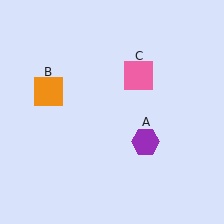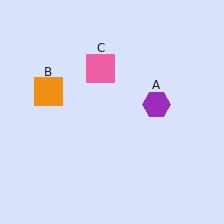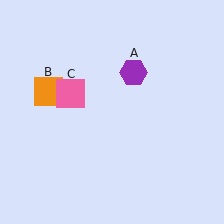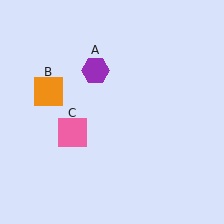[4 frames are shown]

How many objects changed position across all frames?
2 objects changed position: purple hexagon (object A), pink square (object C).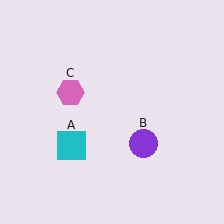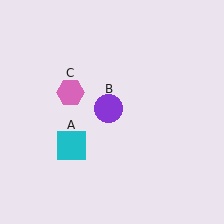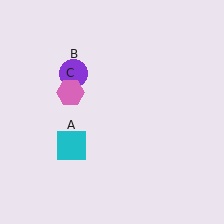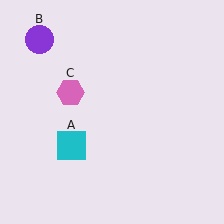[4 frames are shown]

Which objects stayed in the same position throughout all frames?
Cyan square (object A) and pink hexagon (object C) remained stationary.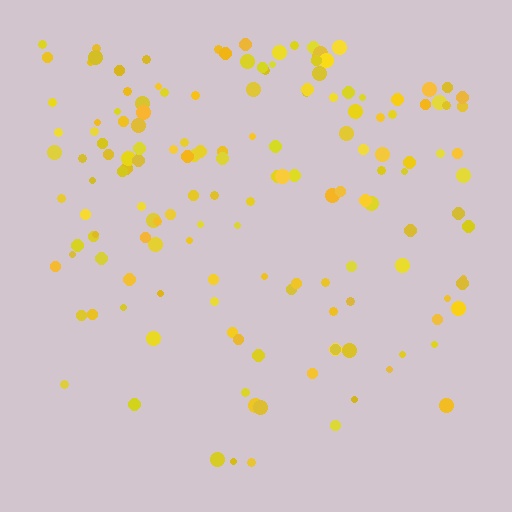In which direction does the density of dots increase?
From bottom to top, with the top side densest.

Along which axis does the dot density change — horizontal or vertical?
Vertical.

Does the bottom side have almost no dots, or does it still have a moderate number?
Still a moderate number, just noticeably fewer than the top.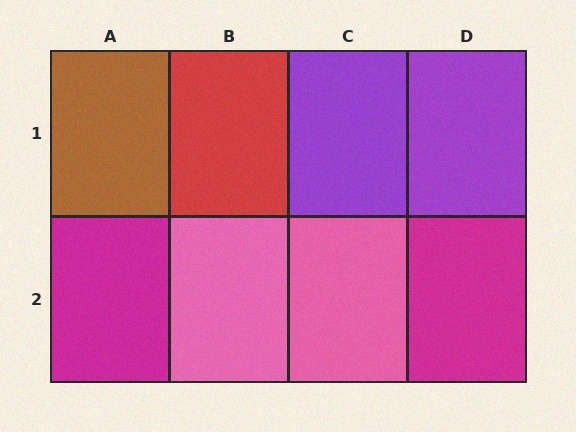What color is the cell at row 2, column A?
Magenta.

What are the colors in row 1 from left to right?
Brown, red, purple, purple.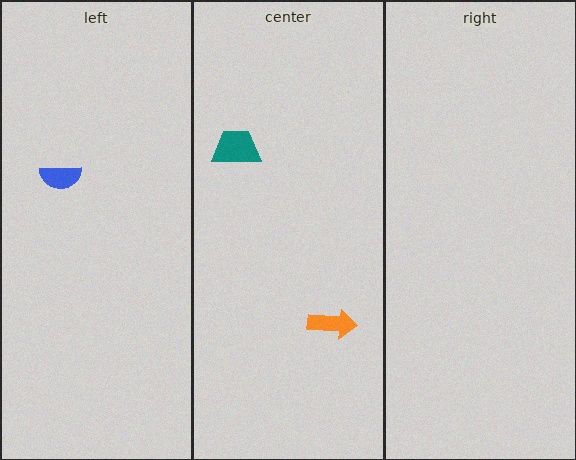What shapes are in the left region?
The blue semicircle.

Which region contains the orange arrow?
The center region.